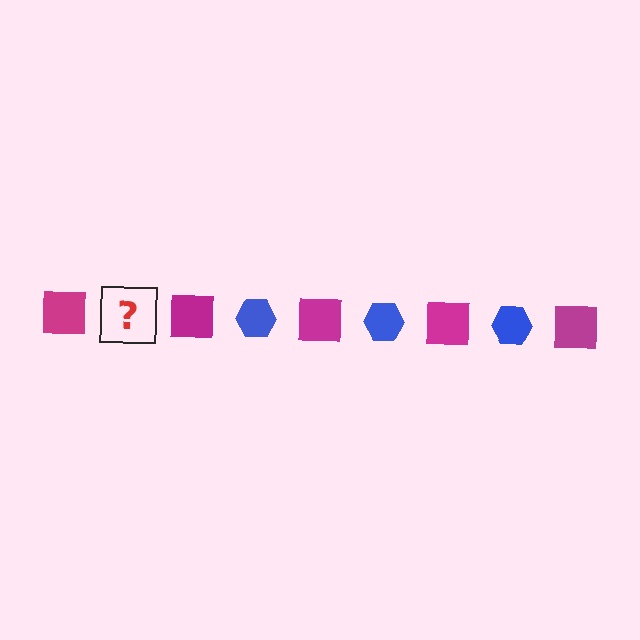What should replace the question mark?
The question mark should be replaced with a blue hexagon.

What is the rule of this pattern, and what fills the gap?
The rule is that the pattern alternates between magenta square and blue hexagon. The gap should be filled with a blue hexagon.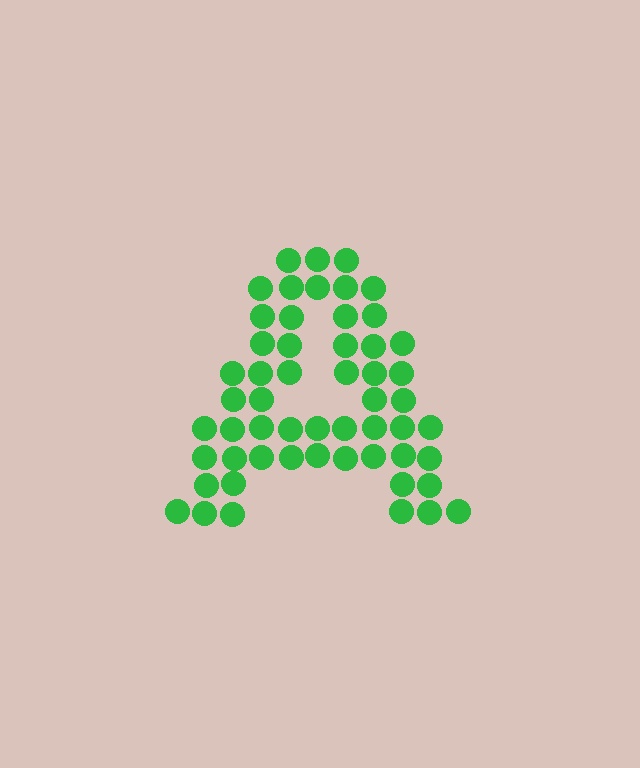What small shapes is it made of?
It is made of small circles.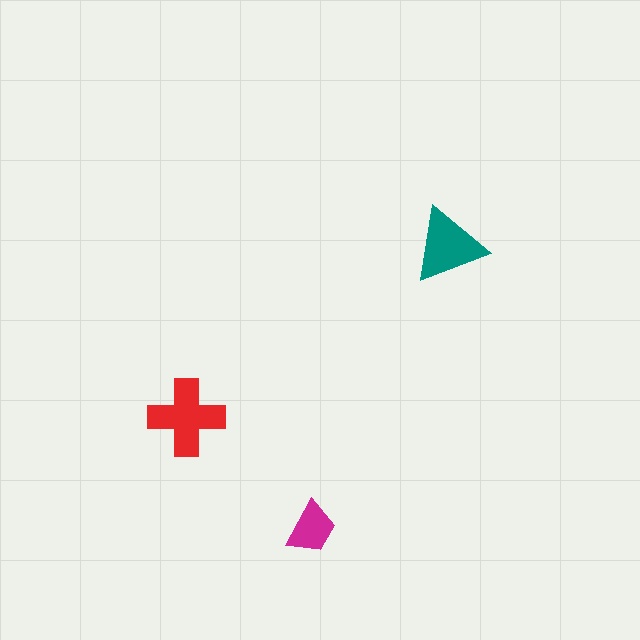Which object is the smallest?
The magenta trapezoid.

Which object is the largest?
The red cross.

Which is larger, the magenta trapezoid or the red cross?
The red cross.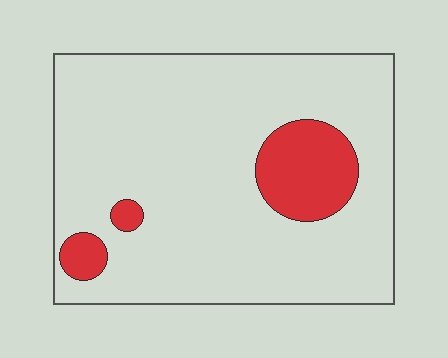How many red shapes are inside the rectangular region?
3.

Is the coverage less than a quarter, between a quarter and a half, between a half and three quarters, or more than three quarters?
Less than a quarter.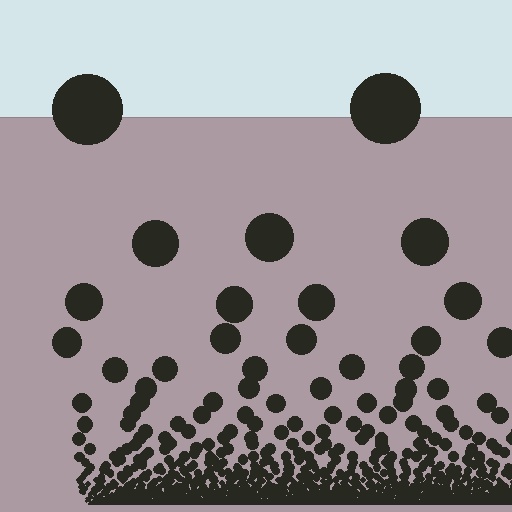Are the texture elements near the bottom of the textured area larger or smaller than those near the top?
Smaller. The gradient is inverted — elements near the bottom are smaller and denser.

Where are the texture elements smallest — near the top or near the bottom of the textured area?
Near the bottom.